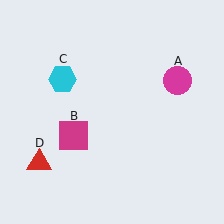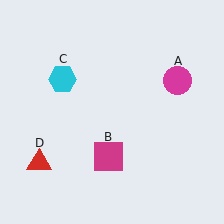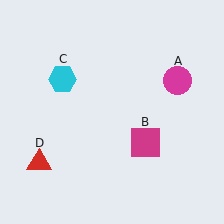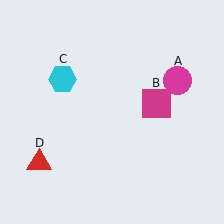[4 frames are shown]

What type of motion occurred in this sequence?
The magenta square (object B) rotated counterclockwise around the center of the scene.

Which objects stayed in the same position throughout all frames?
Magenta circle (object A) and cyan hexagon (object C) and red triangle (object D) remained stationary.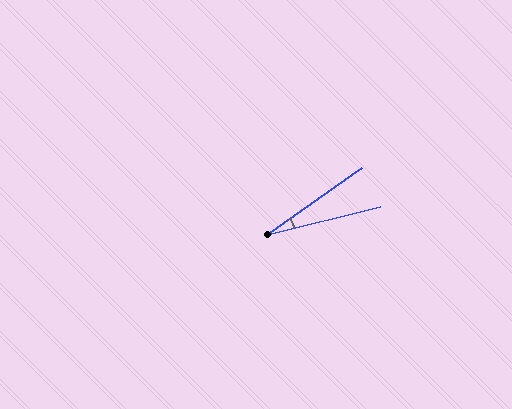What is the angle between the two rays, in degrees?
Approximately 21 degrees.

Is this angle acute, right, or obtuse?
It is acute.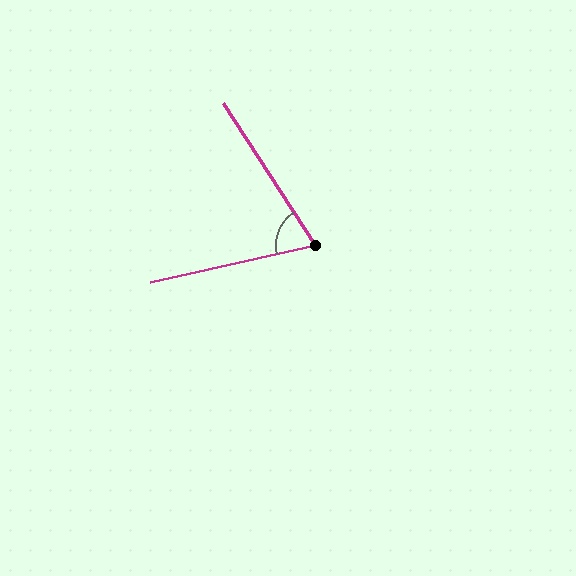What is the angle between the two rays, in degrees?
Approximately 70 degrees.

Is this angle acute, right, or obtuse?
It is acute.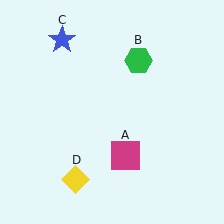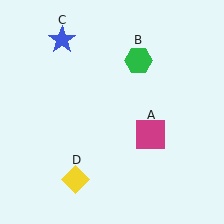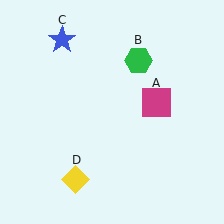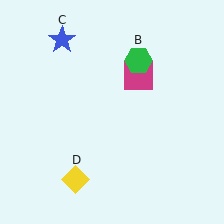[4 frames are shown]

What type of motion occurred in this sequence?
The magenta square (object A) rotated counterclockwise around the center of the scene.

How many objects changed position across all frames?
1 object changed position: magenta square (object A).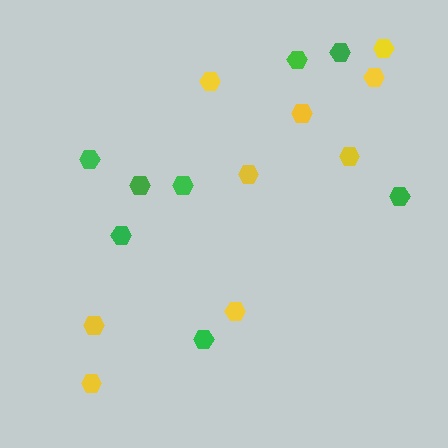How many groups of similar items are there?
There are 2 groups: one group of yellow hexagons (9) and one group of green hexagons (8).